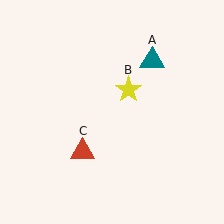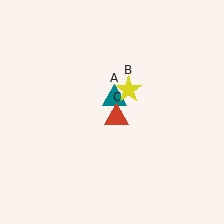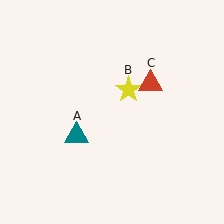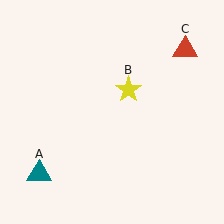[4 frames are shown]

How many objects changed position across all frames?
2 objects changed position: teal triangle (object A), red triangle (object C).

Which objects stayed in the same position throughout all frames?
Yellow star (object B) remained stationary.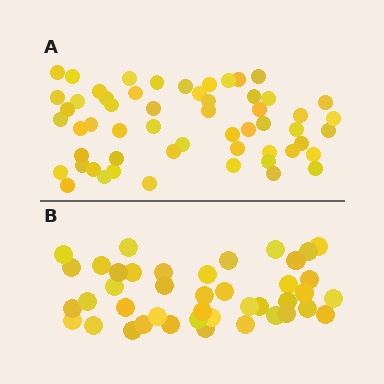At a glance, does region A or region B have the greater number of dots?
Region A (the top region) has more dots.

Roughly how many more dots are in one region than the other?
Region A has approximately 15 more dots than region B.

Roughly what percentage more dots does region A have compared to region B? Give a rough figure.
About 35% more.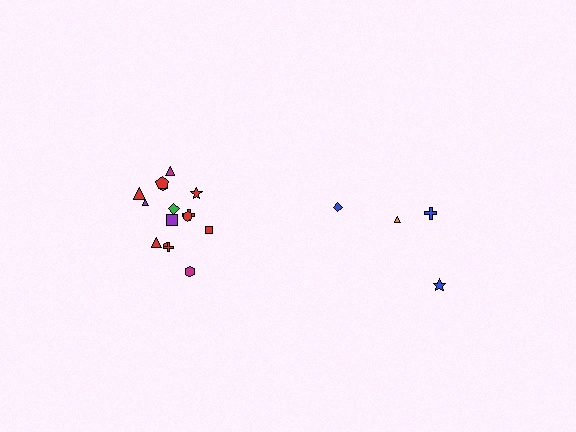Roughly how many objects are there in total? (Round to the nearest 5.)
Roughly 20 objects in total.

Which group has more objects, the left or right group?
The left group.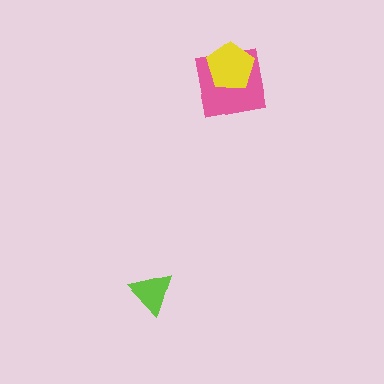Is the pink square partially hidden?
Yes, it is partially covered by another shape.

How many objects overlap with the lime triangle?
0 objects overlap with the lime triangle.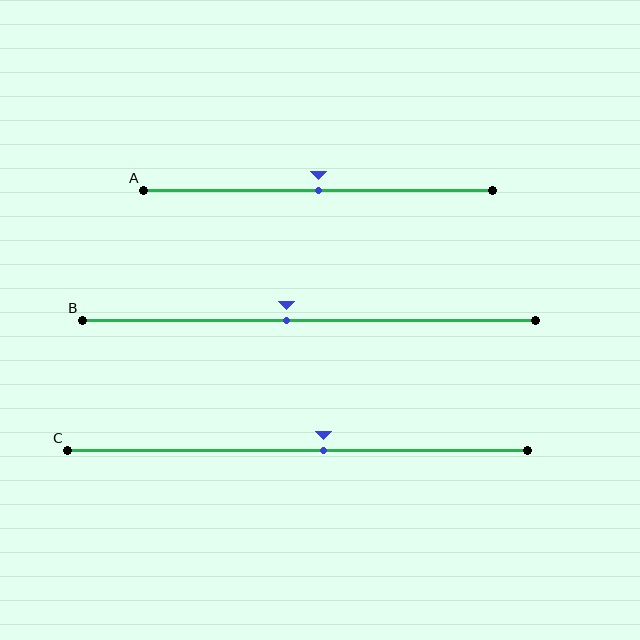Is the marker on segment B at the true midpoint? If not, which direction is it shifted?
No, the marker on segment B is shifted to the left by about 5% of the segment length.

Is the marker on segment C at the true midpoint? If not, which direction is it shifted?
No, the marker on segment C is shifted to the right by about 6% of the segment length.